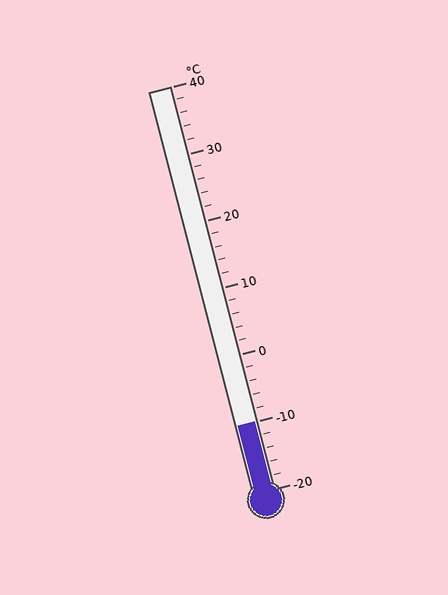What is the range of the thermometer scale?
The thermometer scale ranges from -20°C to 40°C.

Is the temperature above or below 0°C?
The temperature is below 0°C.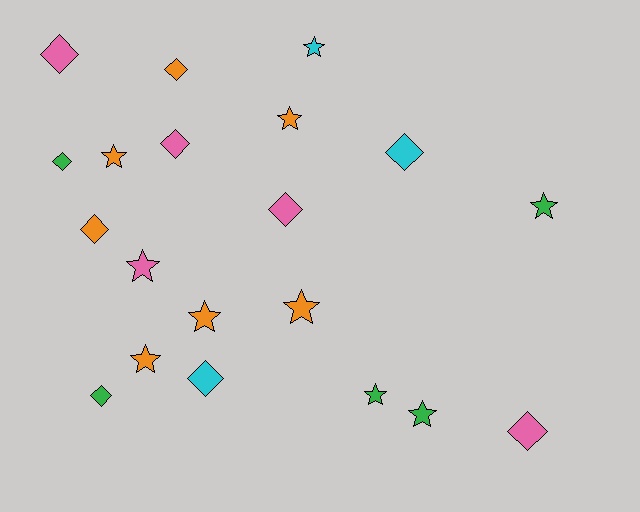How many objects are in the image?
There are 20 objects.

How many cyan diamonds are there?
There are 2 cyan diamonds.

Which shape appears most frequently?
Star, with 10 objects.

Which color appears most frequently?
Orange, with 7 objects.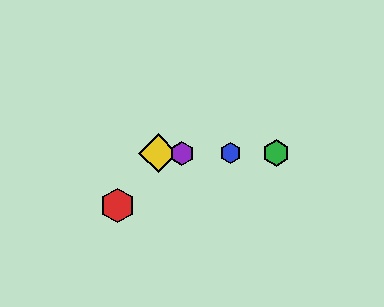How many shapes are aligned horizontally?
4 shapes (the blue hexagon, the green hexagon, the yellow diamond, the purple hexagon) are aligned horizontally.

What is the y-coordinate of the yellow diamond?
The yellow diamond is at y≈153.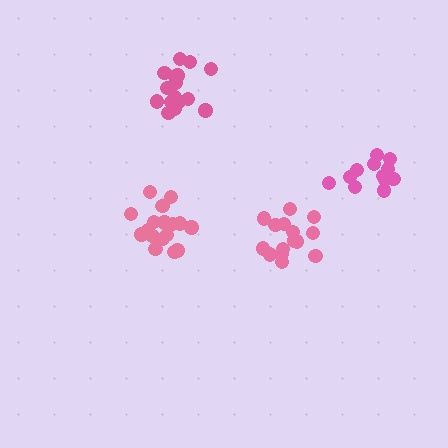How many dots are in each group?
Group 1: 16 dots, Group 2: 17 dots, Group 3: 15 dots, Group 4: 12 dots (60 total).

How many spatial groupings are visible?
There are 4 spatial groupings.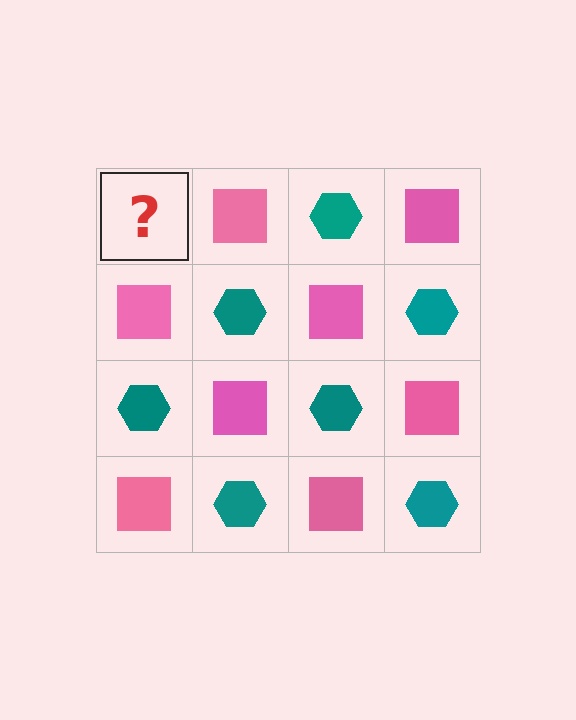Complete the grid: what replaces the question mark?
The question mark should be replaced with a teal hexagon.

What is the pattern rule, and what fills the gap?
The rule is that it alternates teal hexagon and pink square in a checkerboard pattern. The gap should be filled with a teal hexagon.